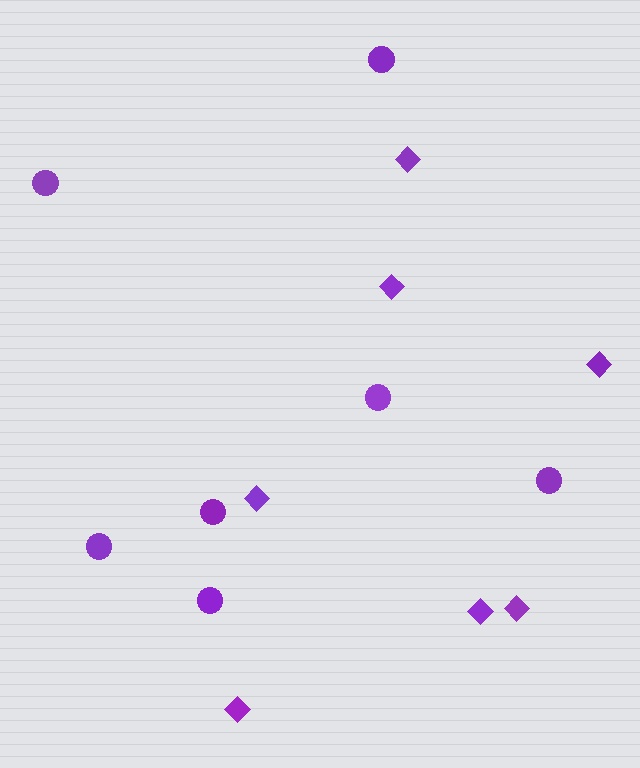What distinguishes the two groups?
There are 2 groups: one group of circles (7) and one group of diamonds (7).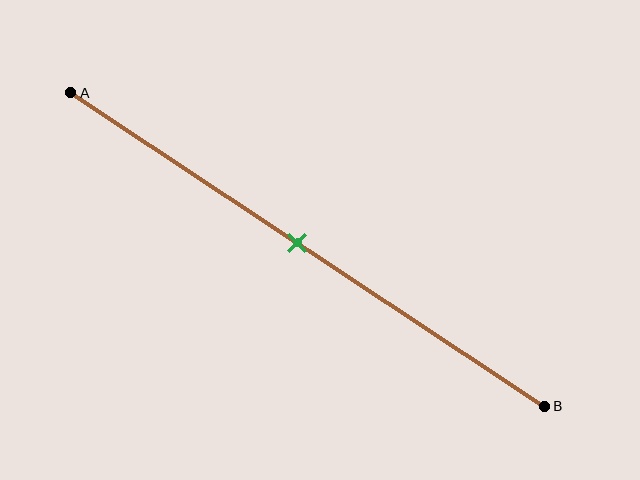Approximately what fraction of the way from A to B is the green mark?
The green mark is approximately 50% of the way from A to B.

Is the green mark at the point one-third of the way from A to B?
No, the mark is at about 50% from A, not at the 33% one-third point.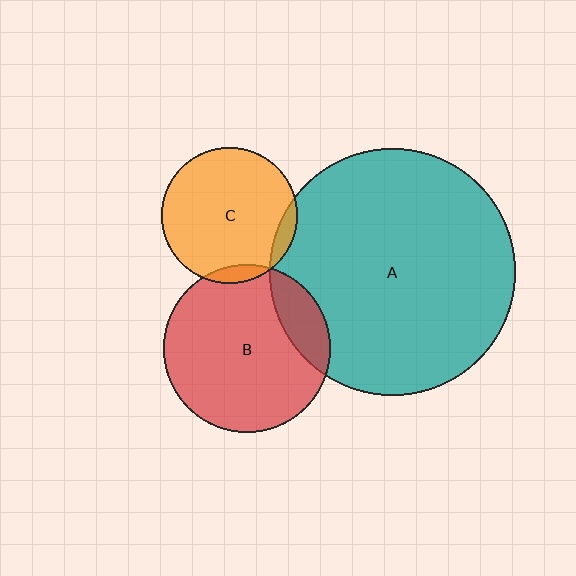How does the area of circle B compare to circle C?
Approximately 1.5 times.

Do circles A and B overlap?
Yes.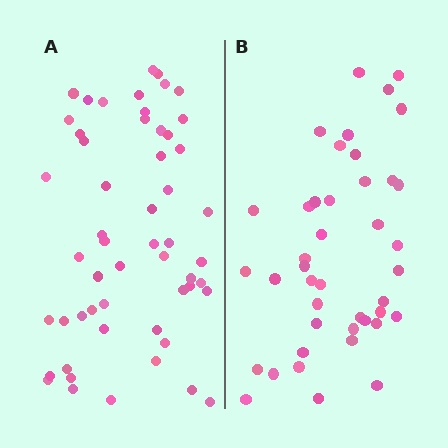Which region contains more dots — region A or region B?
Region A (the left region) has more dots.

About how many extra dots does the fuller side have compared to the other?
Region A has roughly 12 or so more dots than region B.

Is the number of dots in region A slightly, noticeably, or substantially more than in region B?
Region A has noticeably more, but not dramatically so. The ratio is roughly 1.3 to 1.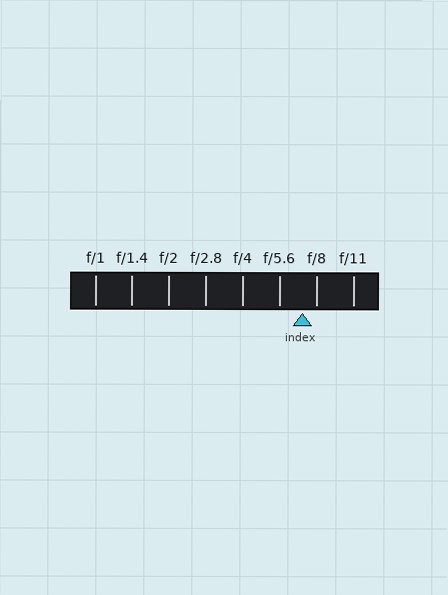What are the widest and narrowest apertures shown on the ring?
The widest aperture shown is f/1 and the narrowest is f/11.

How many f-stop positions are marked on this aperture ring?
There are 8 f-stop positions marked.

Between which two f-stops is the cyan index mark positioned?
The index mark is between f/5.6 and f/8.